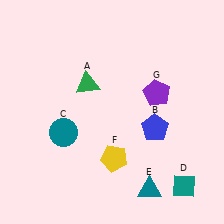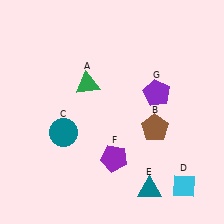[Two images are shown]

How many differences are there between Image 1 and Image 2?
There are 3 differences between the two images.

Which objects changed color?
B changed from blue to brown. D changed from teal to cyan. F changed from yellow to purple.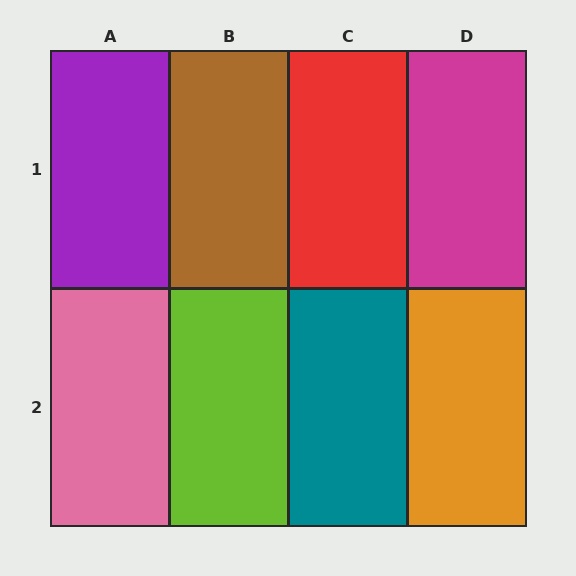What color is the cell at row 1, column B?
Brown.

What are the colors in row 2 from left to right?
Pink, lime, teal, orange.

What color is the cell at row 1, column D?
Magenta.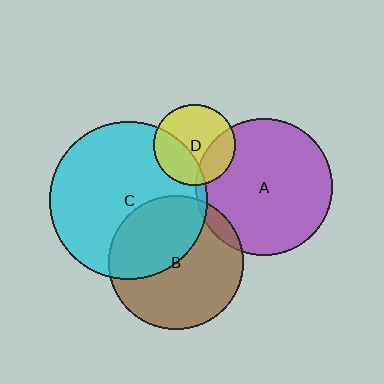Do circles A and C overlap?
Yes.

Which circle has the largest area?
Circle C (cyan).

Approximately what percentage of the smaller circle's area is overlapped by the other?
Approximately 5%.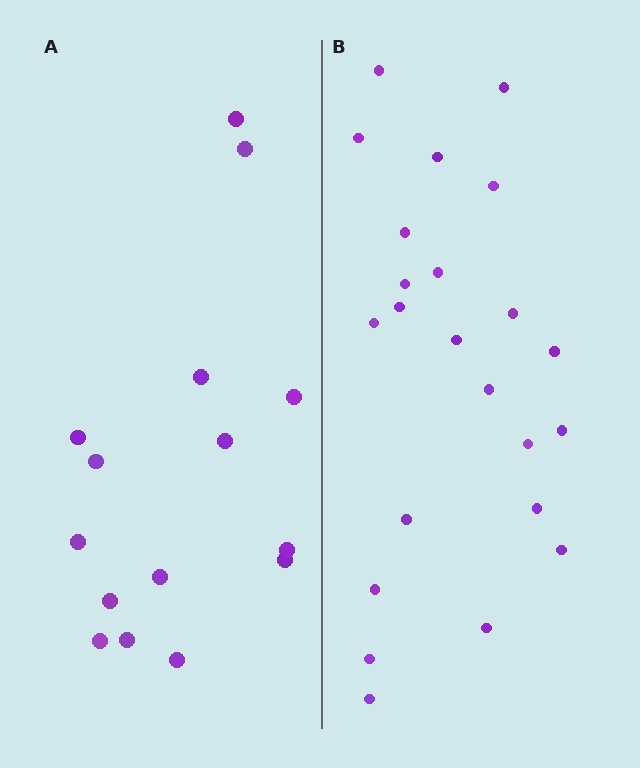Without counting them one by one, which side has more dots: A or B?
Region B (the right region) has more dots.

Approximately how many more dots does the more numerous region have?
Region B has roughly 8 or so more dots than region A.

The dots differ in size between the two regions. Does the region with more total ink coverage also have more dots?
No. Region A has more total ink coverage because its dots are larger, but region B actually contains more individual dots. Total area can be misleading — the number of items is what matters here.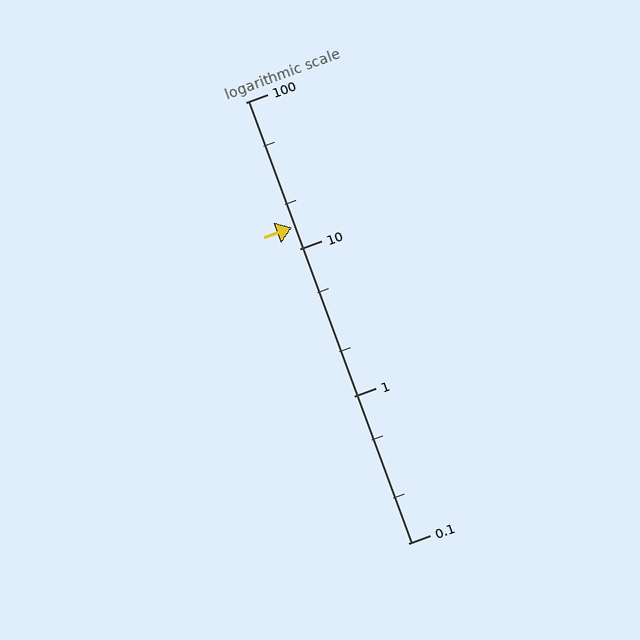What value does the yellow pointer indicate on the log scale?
The pointer indicates approximately 14.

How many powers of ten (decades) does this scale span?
The scale spans 3 decades, from 0.1 to 100.